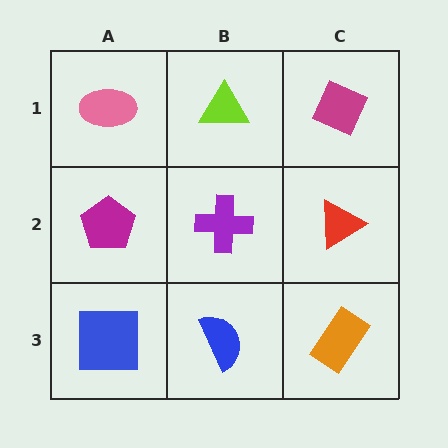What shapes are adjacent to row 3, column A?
A magenta pentagon (row 2, column A), a blue semicircle (row 3, column B).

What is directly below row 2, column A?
A blue square.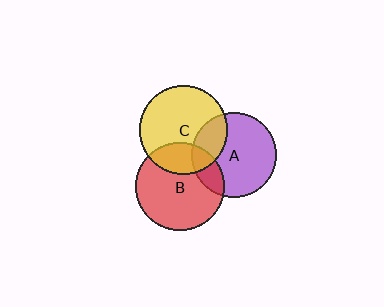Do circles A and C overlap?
Yes.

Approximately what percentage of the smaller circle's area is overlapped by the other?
Approximately 25%.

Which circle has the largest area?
Circle B (red).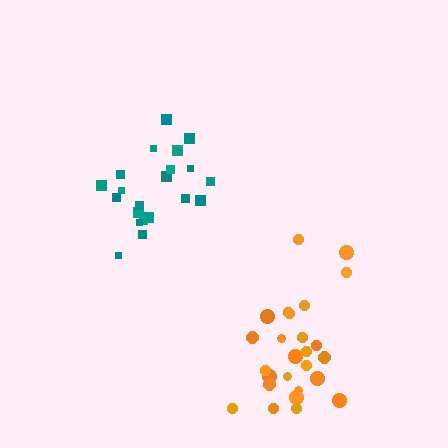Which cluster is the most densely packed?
Teal.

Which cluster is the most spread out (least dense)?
Orange.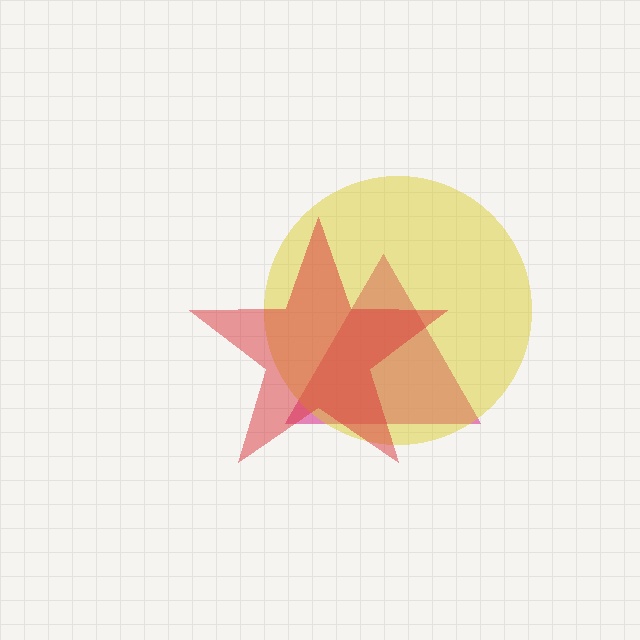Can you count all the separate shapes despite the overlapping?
Yes, there are 3 separate shapes.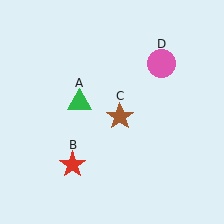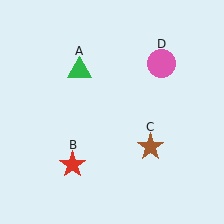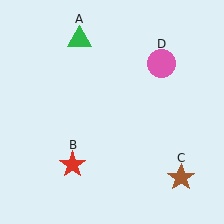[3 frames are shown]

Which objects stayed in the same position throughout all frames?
Red star (object B) and pink circle (object D) remained stationary.